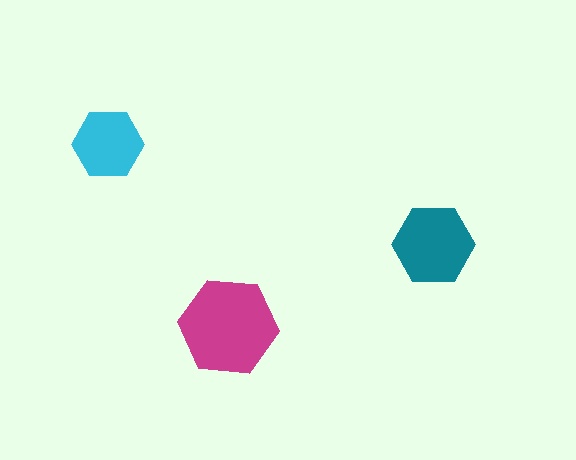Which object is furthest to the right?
The teal hexagon is rightmost.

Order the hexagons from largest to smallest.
the magenta one, the teal one, the cyan one.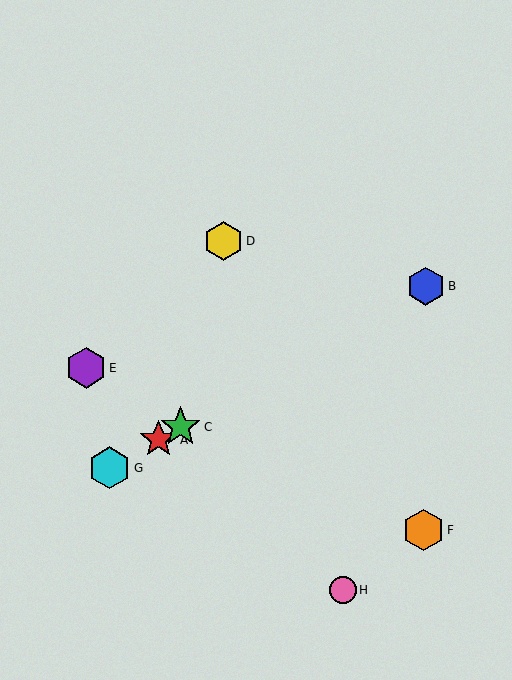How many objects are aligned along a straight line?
4 objects (A, B, C, G) are aligned along a straight line.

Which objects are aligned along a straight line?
Objects A, B, C, G are aligned along a straight line.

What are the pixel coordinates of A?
Object A is at (159, 440).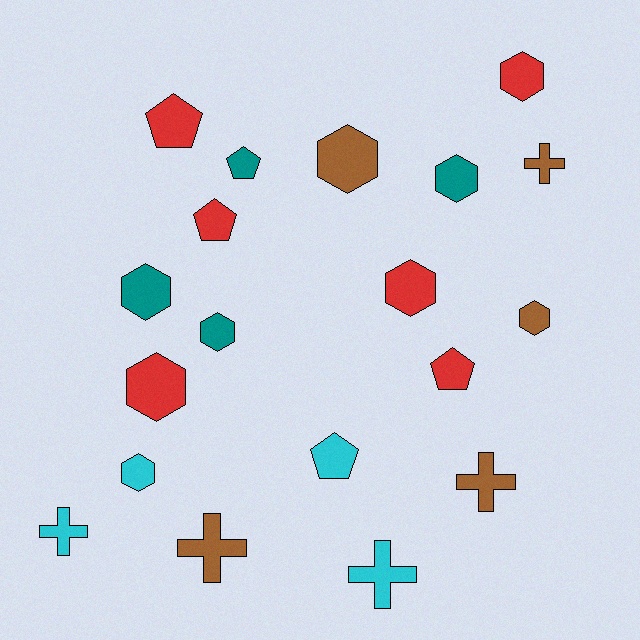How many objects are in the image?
There are 19 objects.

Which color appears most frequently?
Red, with 6 objects.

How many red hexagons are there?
There are 3 red hexagons.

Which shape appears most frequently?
Hexagon, with 9 objects.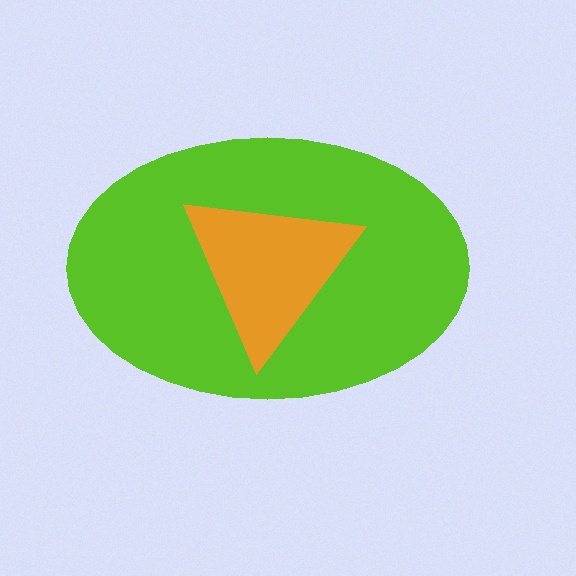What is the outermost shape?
The lime ellipse.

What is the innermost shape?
The orange triangle.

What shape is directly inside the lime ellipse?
The orange triangle.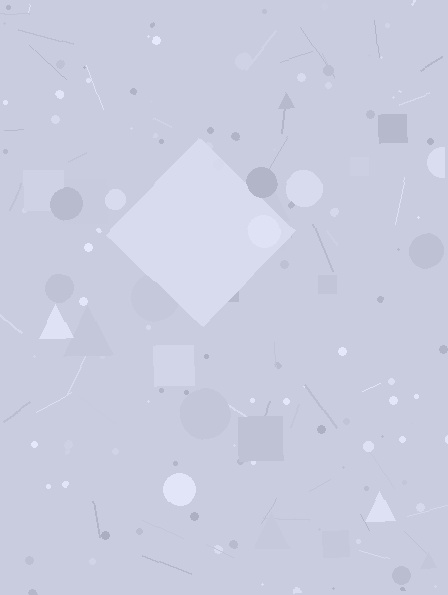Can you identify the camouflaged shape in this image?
The camouflaged shape is a diamond.